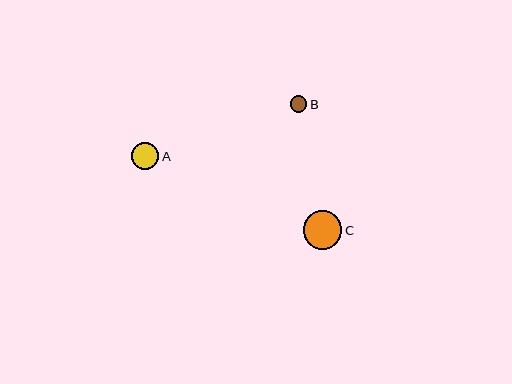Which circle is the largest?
Circle C is the largest with a size of approximately 38 pixels.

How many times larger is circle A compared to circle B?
Circle A is approximately 1.7 times the size of circle B.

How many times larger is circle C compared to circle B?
Circle C is approximately 2.4 times the size of circle B.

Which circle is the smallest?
Circle B is the smallest with a size of approximately 16 pixels.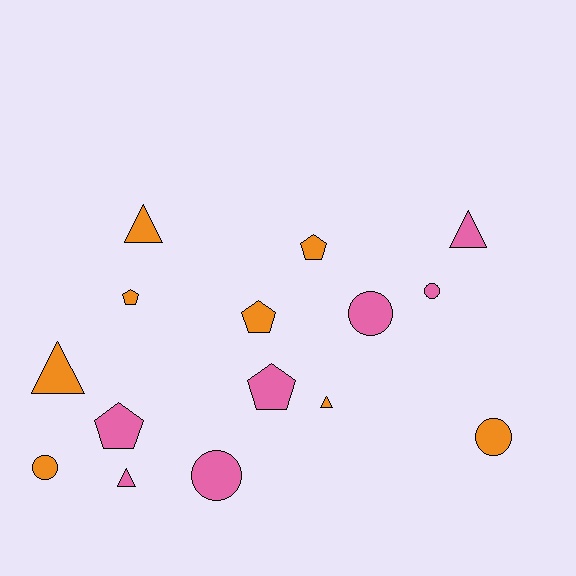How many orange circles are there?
There are 2 orange circles.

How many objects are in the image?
There are 15 objects.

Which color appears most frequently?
Orange, with 8 objects.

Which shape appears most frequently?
Circle, with 5 objects.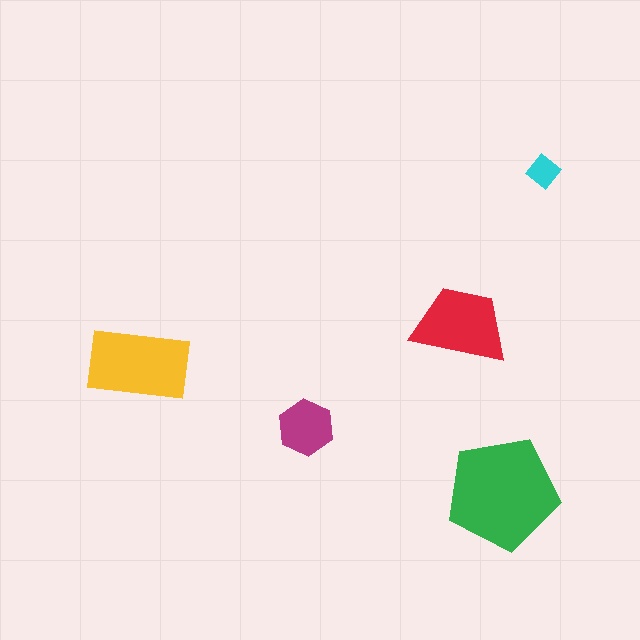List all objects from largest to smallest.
The green pentagon, the yellow rectangle, the red trapezoid, the magenta hexagon, the cyan diamond.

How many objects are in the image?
There are 5 objects in the image.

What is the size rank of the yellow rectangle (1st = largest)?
2nd.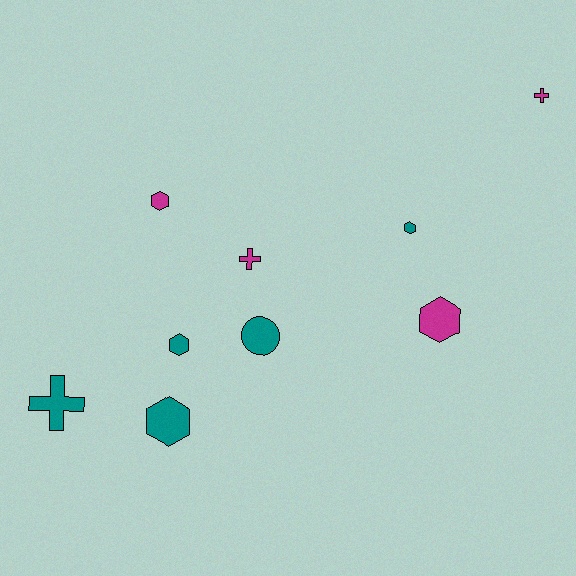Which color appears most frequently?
Teal, with 5 objects.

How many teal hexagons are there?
There are 3 teal hexagons.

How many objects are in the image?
There are 9 objects.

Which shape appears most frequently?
Hexagon, with 5 objects.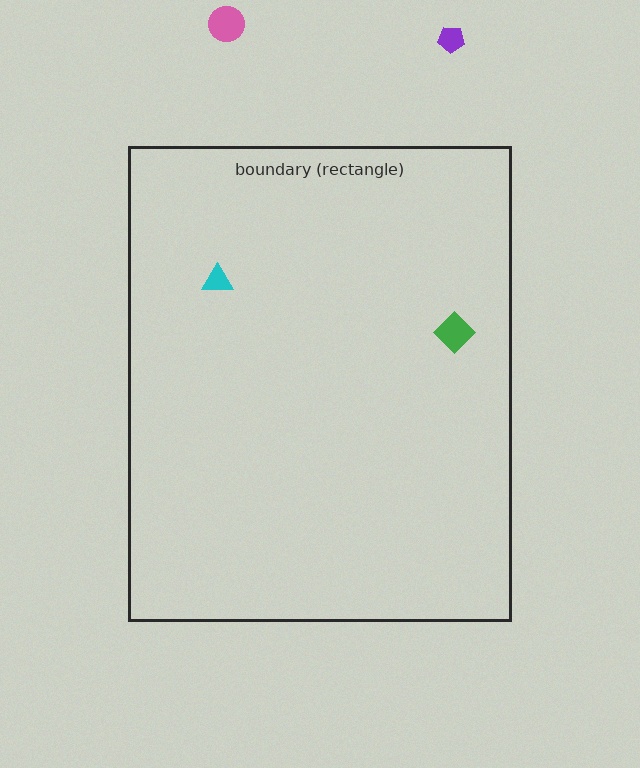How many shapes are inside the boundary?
2 inside, 2 outside.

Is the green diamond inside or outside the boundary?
Inside.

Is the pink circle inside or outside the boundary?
Outside.